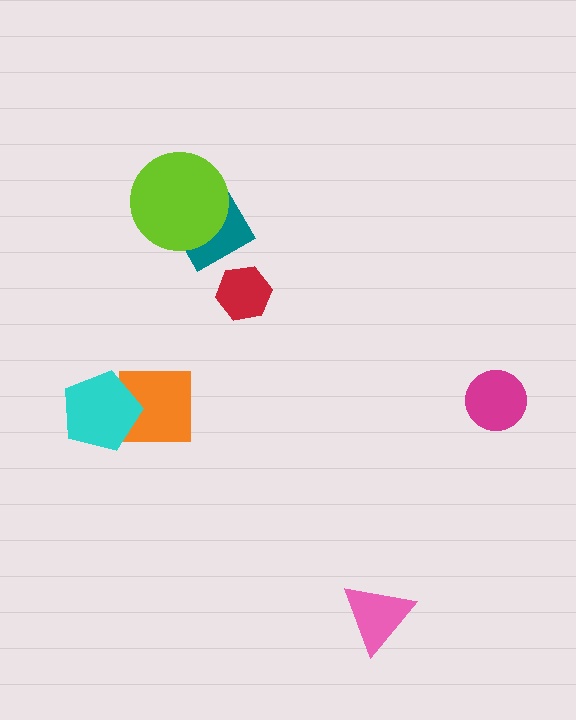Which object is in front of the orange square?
The cyan pentagon is in front of the orange square.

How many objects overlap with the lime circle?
1 object overlaps with the lime circle.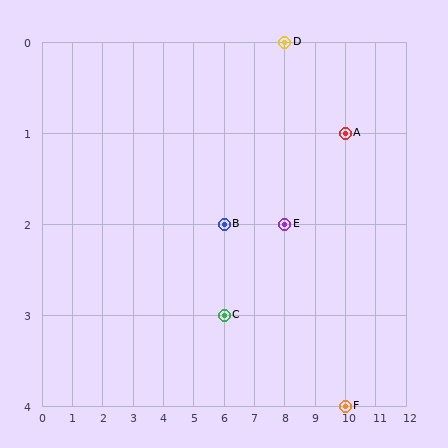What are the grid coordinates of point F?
Point F is at grid coordinates (10, 4).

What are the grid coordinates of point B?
Point B is at grid coordinates (6, 2).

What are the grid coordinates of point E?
Point E is at grid coordinates (8, 2).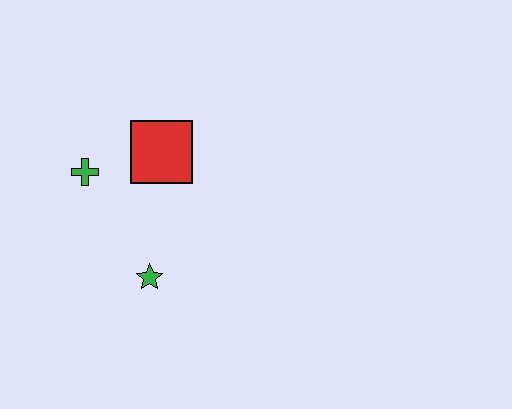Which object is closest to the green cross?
The red square is closest to the green cross.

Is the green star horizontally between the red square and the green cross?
Yes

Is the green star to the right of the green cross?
Yes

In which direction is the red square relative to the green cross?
The red square is to the right of the green cross.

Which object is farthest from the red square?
The green star is farthest from the red square.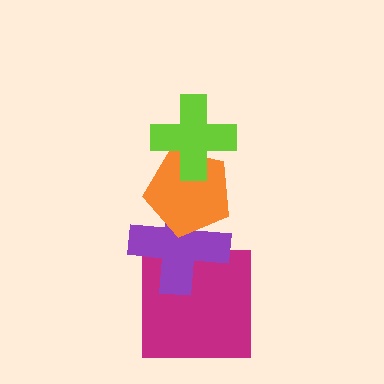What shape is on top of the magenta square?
The purple cross is on top of the magenta square.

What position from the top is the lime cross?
The lime cross is 1st from the top.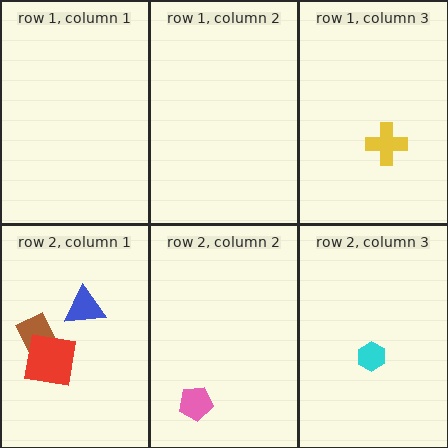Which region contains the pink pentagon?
The row 2, column 2 region.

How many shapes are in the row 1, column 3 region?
1.